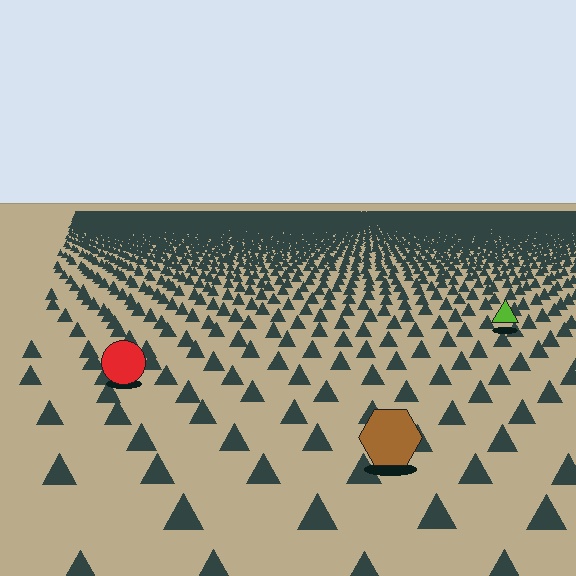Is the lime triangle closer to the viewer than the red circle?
No. The red circle is closer — you can tell from the texture gradient: the ground texture is coarser near it.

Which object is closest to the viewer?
The brown hexagon is closest. The texture marks near it are larger and more spread out.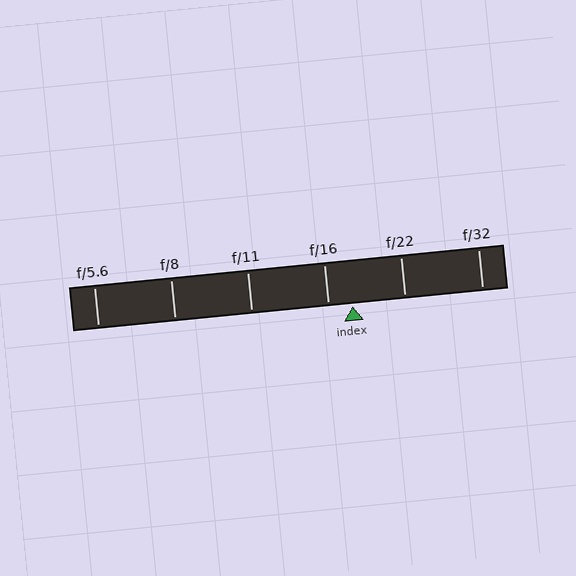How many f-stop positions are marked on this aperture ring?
There are 6 f-stop positions marked.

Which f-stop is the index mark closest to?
The index mark is closest to f/16.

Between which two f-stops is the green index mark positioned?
The index mark is between f/16 and f/22.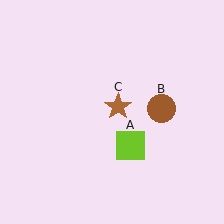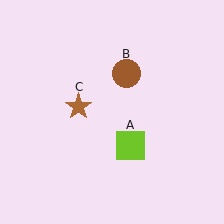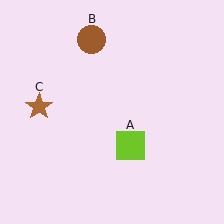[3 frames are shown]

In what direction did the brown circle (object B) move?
The brown circle (object B) moved up and to the left.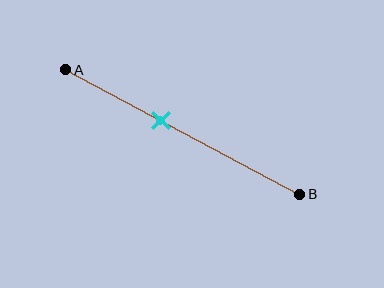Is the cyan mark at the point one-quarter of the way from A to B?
No, the mark is at about 40% from A, not at the 25% one-quarter point.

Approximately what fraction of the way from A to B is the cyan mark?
The cyan mark is approximately 40% of the way from A to B.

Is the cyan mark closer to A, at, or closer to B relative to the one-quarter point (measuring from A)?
The cyan mark is closer to point B than the one-quarter point of segment AB.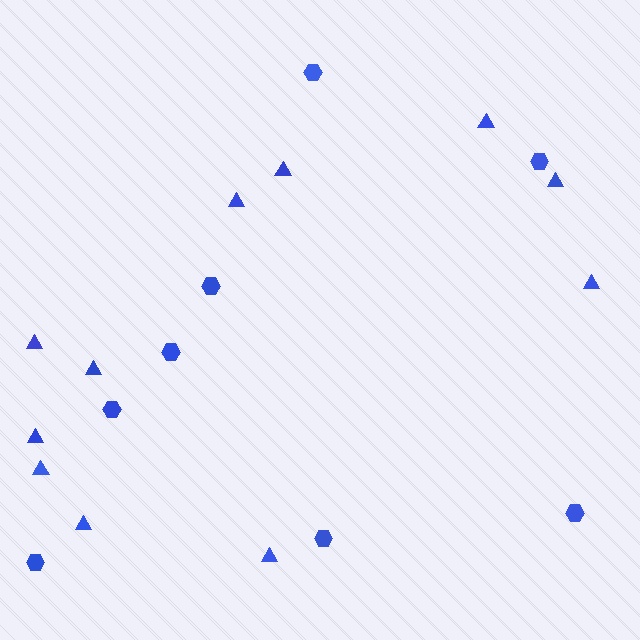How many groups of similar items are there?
There are 2 groups: one group of hexagons (8) and one group of triangles (11).